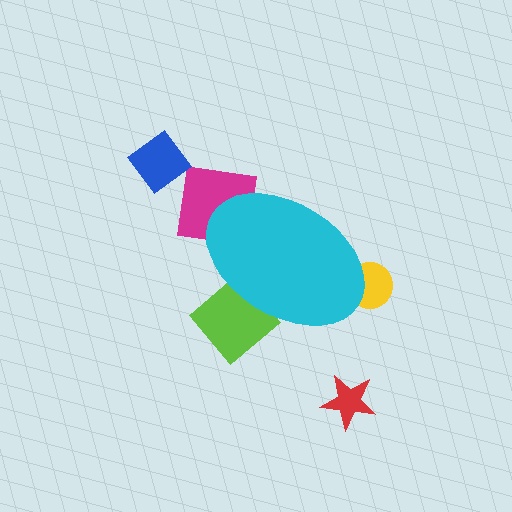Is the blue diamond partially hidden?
No, the blue diamond is fully visible.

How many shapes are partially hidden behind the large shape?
3 shapes are partially hidden.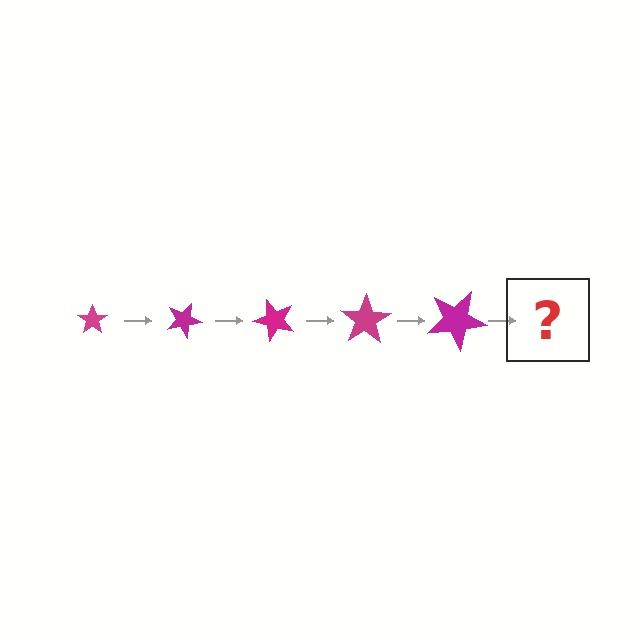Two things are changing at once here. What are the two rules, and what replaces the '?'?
The two rules are that the star grows larger each step and it rotates 25 degrees each step. The '?' should be a star, larger than the previous one and rotated 125 degrees from the start.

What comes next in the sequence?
The next element should be a star, larger than the previous one and rotated 125 degrees from the start.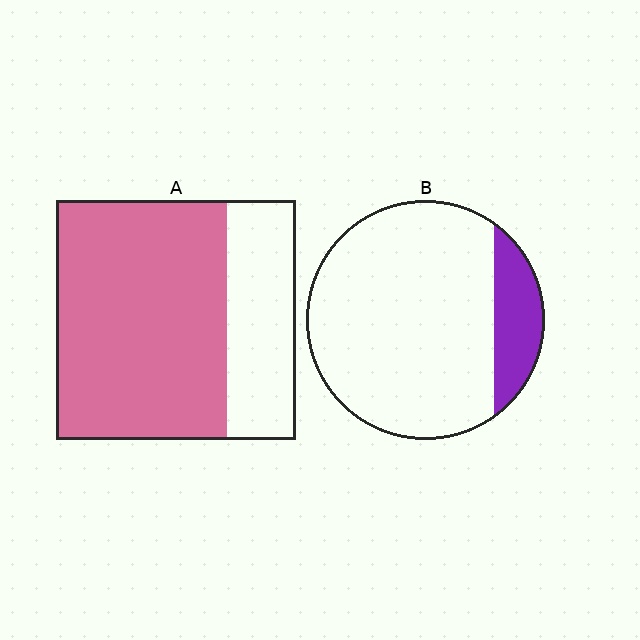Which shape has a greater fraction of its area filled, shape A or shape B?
Shape A.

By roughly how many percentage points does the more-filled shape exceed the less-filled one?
By roughly 55 percentage points (A over B).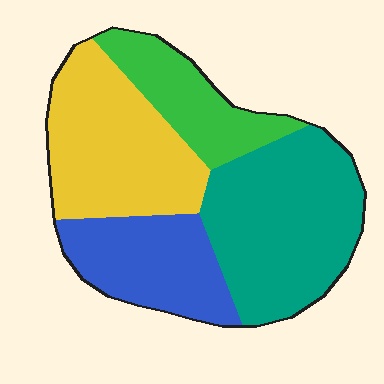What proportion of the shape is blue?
Blue covers 20% of the shape.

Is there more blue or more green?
Blue.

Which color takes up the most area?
Teal, at roughly 35%.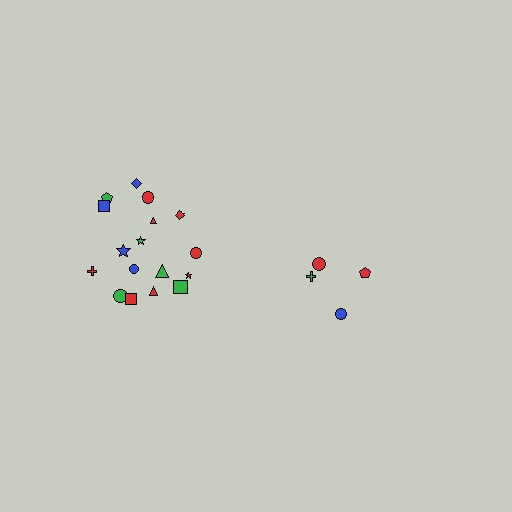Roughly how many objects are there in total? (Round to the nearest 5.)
Roughly 20 objects in total.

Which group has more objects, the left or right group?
The left group.